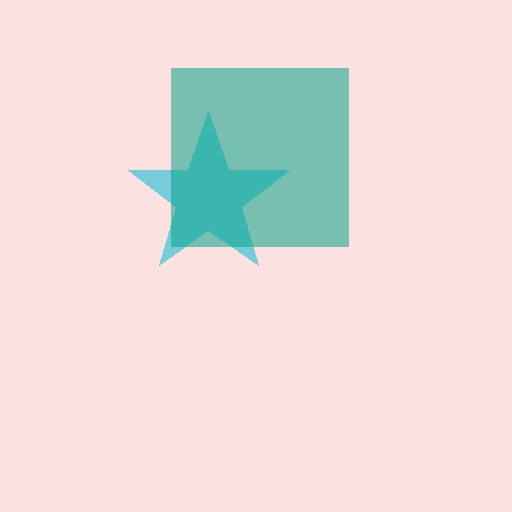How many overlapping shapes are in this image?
There are 2 overlapping shapes in the image.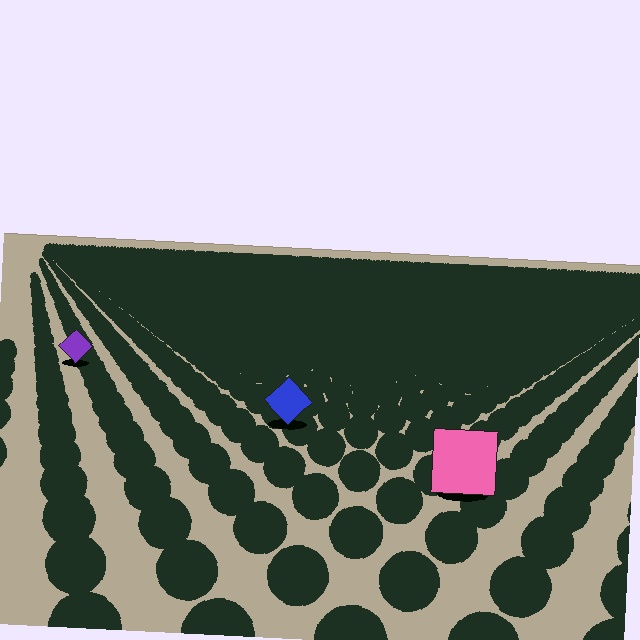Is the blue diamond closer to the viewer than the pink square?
No. The pink square is closer — you can tell from the texture gradient: the ground texture is coarser near it.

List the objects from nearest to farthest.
From nearest to farthest: the pink square, the blue diamond, the purple diamond.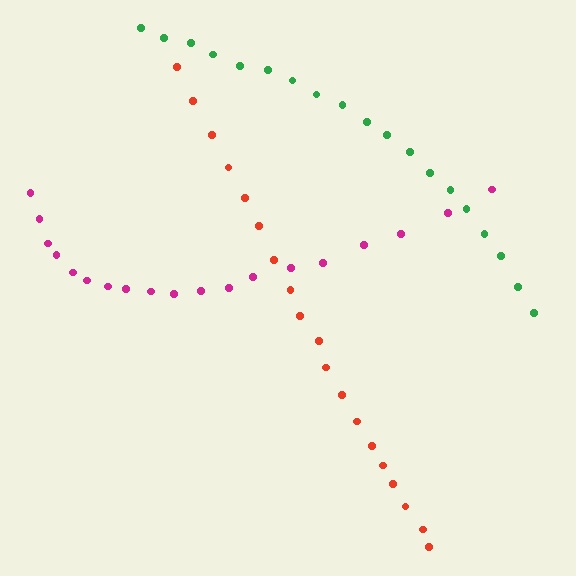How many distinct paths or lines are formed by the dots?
There are 3 distinct paths.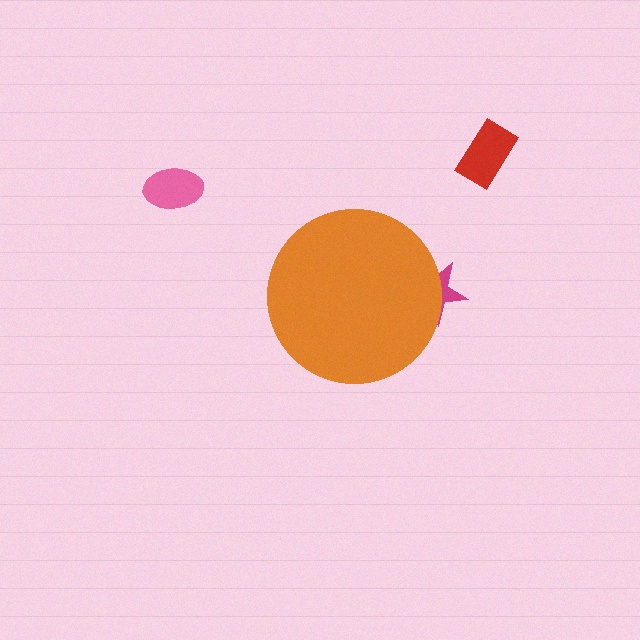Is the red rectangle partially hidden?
No, the red rectangle is fully visible.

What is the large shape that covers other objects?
An orange circle.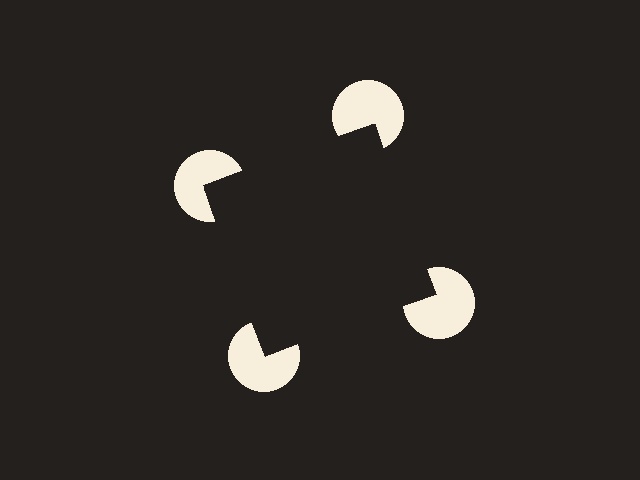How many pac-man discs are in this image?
There are 4 — one at each vertex of the illusory square.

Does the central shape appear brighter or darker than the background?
It typically appears slightly darker than the background, even though no actual brightness change is drawn.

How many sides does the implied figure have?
4 sides.